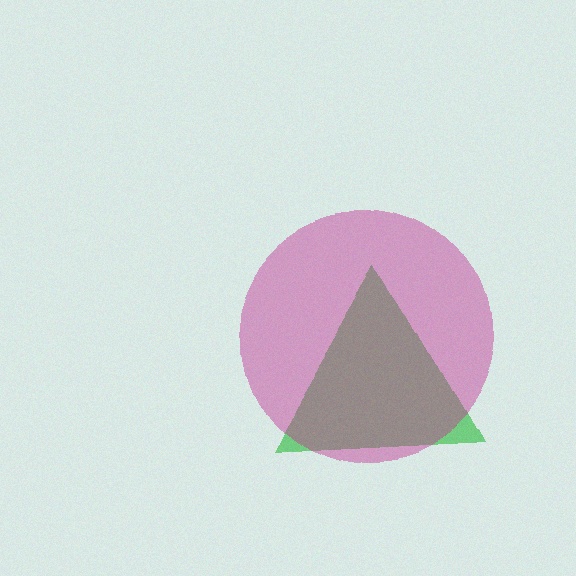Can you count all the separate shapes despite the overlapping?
Yes, there are 2 separate shapes.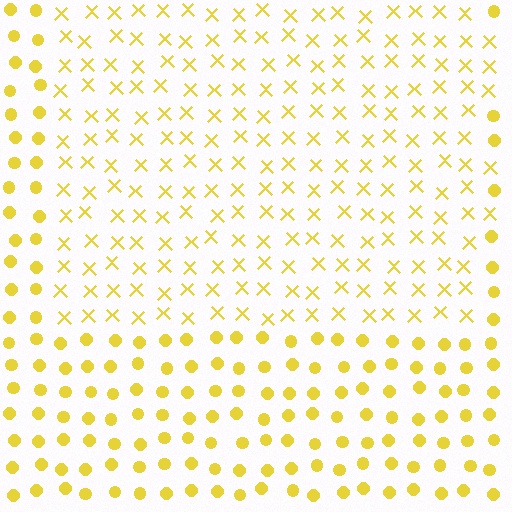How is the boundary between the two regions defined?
The boundary is defined by a change in element shape: X marks inside vs. circles outside. All elements share the same color and spacing.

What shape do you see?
I see a rectangle.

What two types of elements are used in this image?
The image uses X marks inside the rectangle region and circles outside it.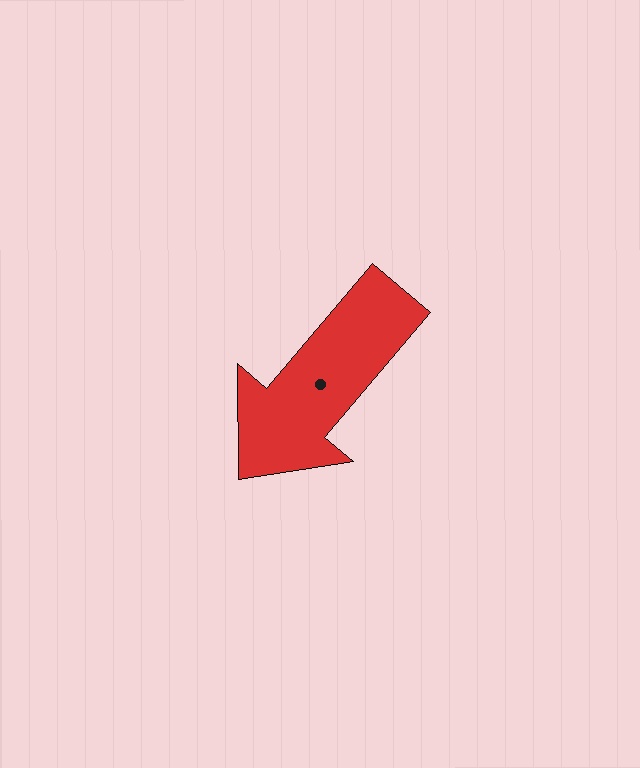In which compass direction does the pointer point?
Southwest.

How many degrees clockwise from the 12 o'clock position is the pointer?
Approximately 220 degrees.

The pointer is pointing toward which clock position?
Roughly 7 o'clock.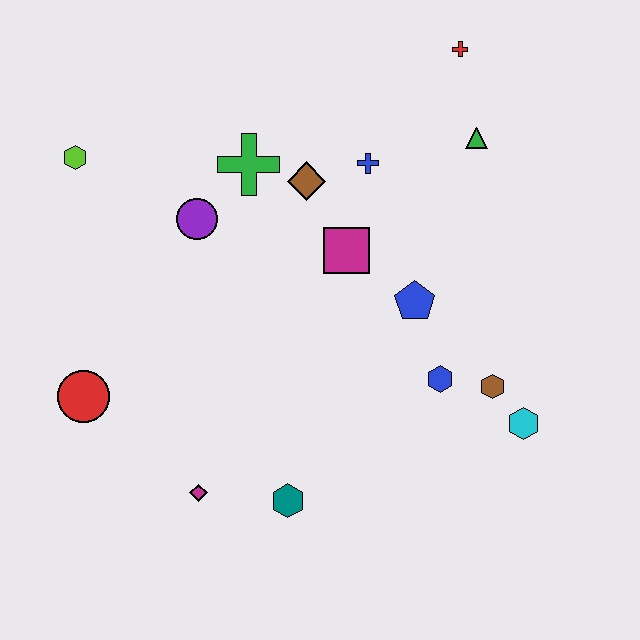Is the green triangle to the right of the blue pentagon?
Yes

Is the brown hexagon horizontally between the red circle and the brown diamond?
No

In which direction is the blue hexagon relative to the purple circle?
The blue hexagon is to the right of the purple circle.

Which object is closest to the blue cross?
The brown diamond is closest to the blue cross.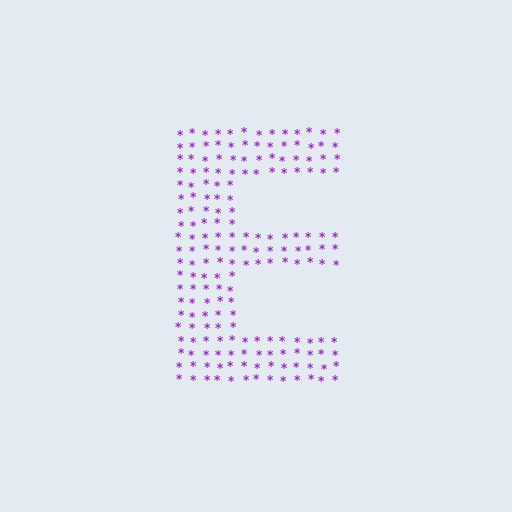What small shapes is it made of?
It is made of small asterisks.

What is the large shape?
The large shape is the letter E.